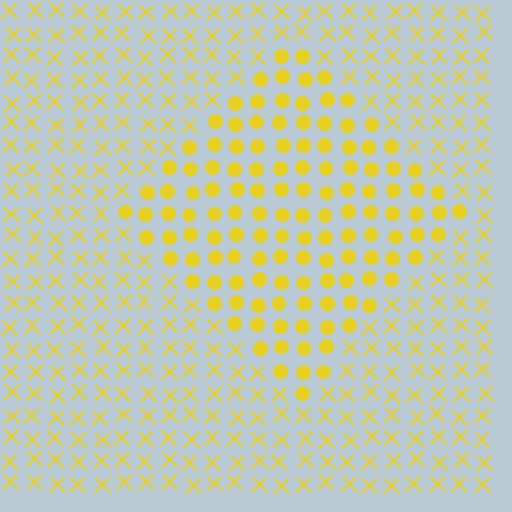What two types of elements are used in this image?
The image uses circles inside the diamond region and X marks outside it.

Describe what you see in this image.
The image is filled with small yellow elements arranged in a uniform grid. A diamond-shaped region contains circles, while the surrounding area contains X marks. The boundary is defined purely by the change in element shape.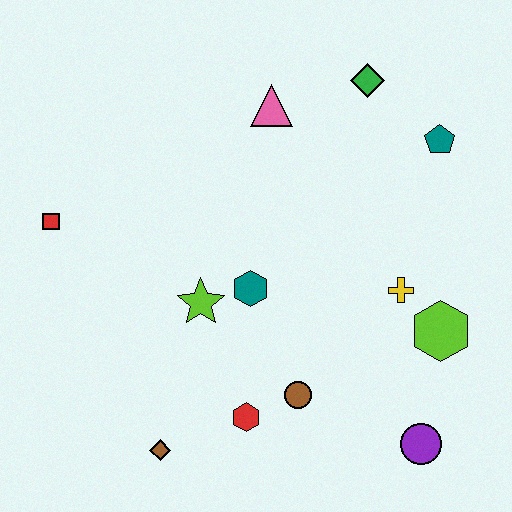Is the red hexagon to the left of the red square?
No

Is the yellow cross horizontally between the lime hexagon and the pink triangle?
Yes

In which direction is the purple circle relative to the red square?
The purple circle is to the right of the red square.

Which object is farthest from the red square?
The purple circle is farthest from the red square.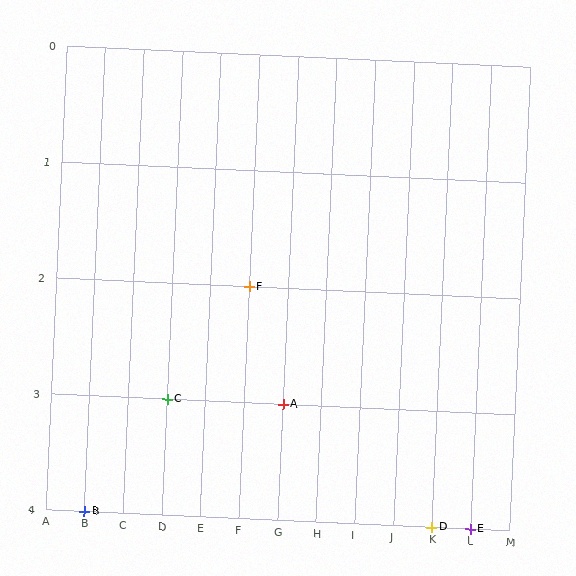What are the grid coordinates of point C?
Point C is at grid coordinates (D, 3).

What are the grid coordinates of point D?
Point D is at grid coordinates (K, 4).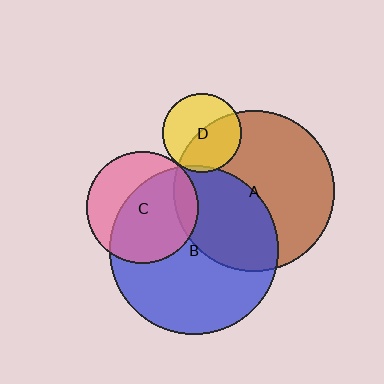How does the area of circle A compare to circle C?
Approximately 2.1 times.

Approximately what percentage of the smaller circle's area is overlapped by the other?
Approximately 15%.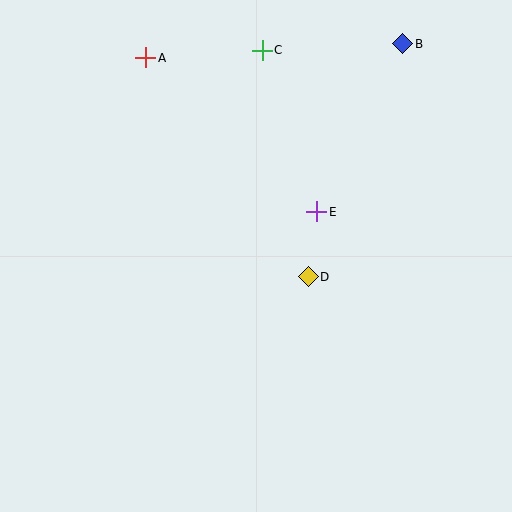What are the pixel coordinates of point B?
Point B is at (403, 44).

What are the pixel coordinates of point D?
Point D is at (308, 277).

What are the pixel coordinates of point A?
Point A is at (146, 58).